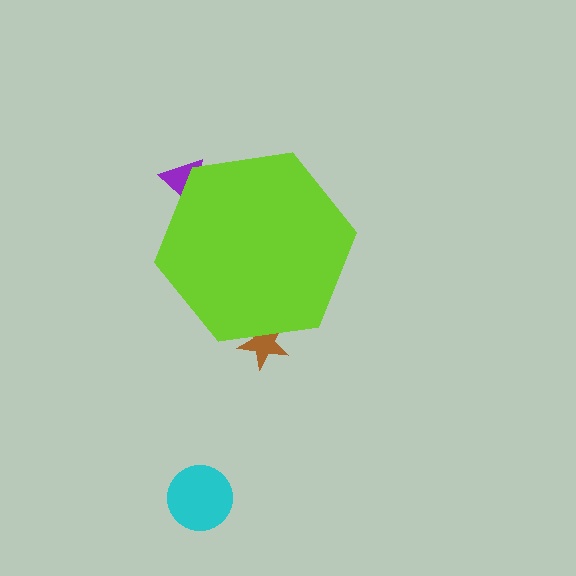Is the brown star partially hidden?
Yes, the brown star is partially hidden behind the lime hexagon.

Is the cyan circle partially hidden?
No, the cyan circle is fully visible.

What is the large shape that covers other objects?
A lime hexagon.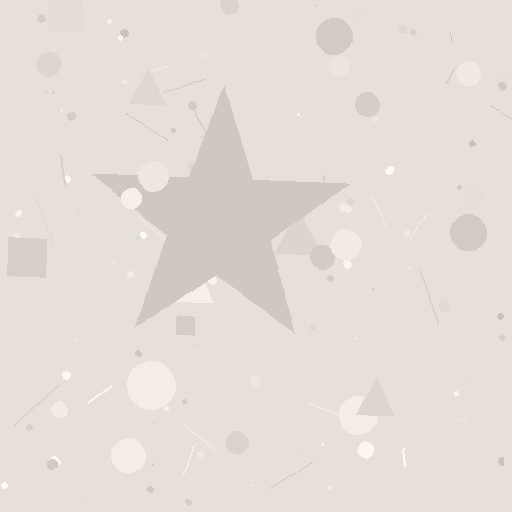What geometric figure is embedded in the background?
A star is embedded in the background.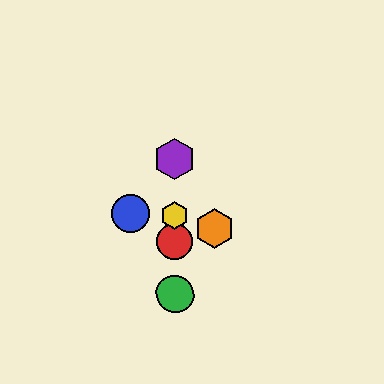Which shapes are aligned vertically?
The red circle, the green circle, the yellow hexagon, the purple hexagon are aligned vertically.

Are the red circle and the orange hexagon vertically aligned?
No, the red circle is at x≈175 and the orange hexagon is at x≈215.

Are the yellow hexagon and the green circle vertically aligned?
Yes, both are at x≈175.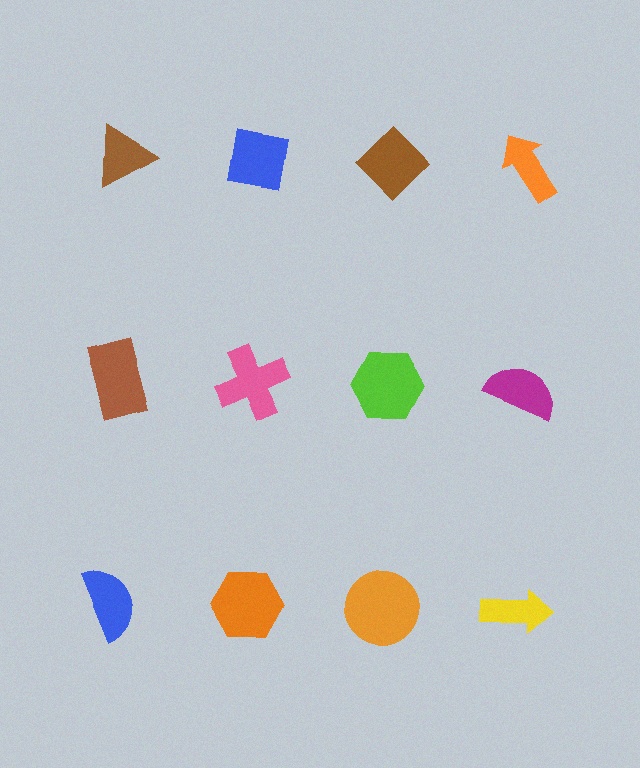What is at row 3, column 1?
A blue semicircle.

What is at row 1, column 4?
An orange arrow.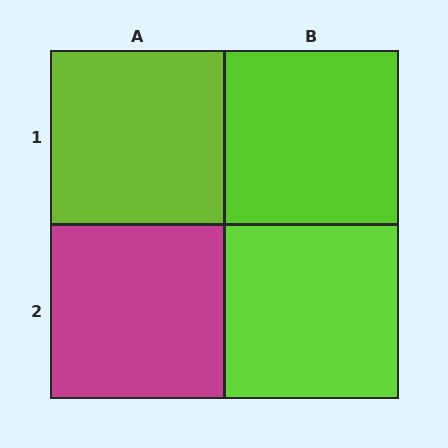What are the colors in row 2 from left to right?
Magenta, lime.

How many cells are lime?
3 cells are lime.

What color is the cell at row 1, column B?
Lime.